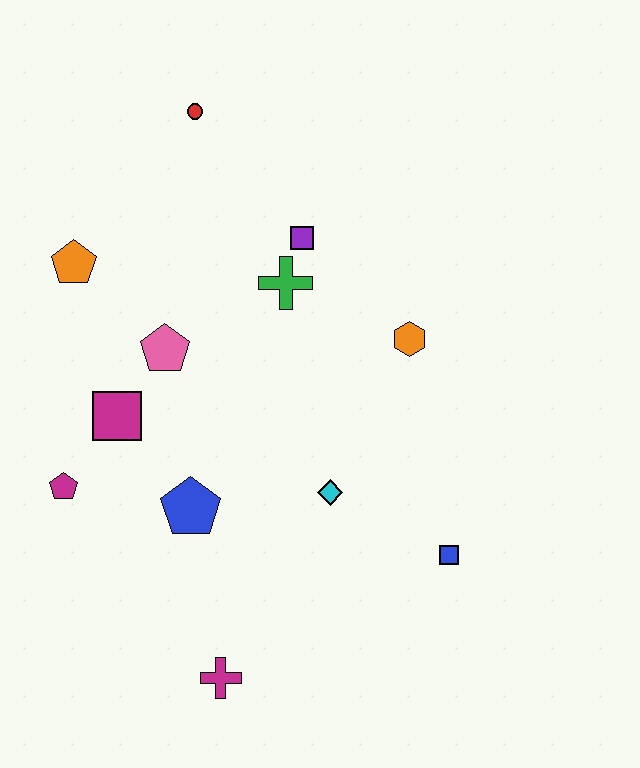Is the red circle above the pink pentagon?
Yes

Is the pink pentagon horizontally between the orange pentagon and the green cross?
Yes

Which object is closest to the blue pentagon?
The magenta square is closest to the blue pentagon.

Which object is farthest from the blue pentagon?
The red circle is farthest from the blue pentagon.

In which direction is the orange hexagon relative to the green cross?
The orange hexagon is to the right of the green cross.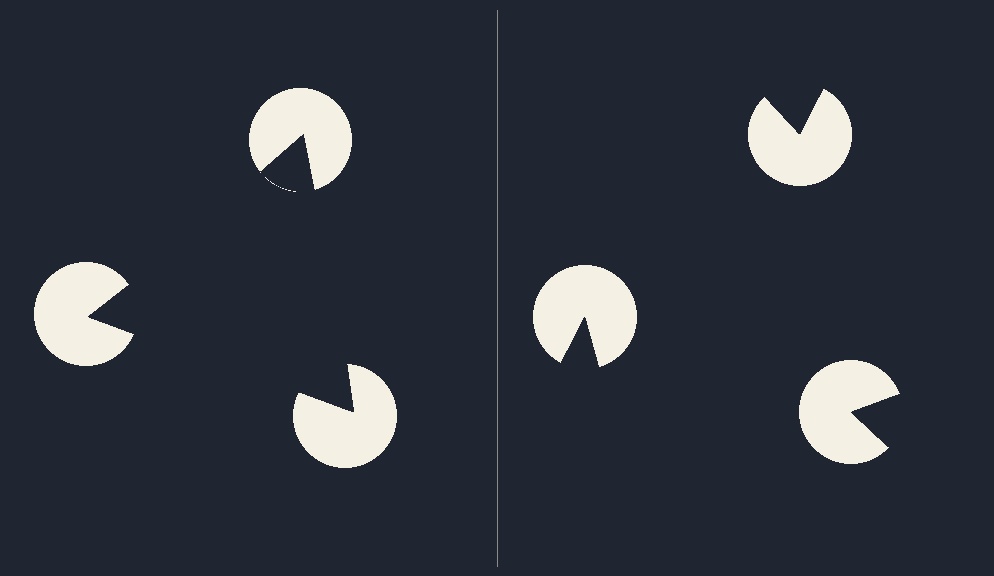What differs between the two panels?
The pac-man discs are positioned identically on both sides; only the wedge orientations differ. On the left they align to a triangle; on the right they are misaligned.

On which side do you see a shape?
An illusory triangle appears on the left side. On the right side the wedge cuts are rotated, so no coherent shape forms.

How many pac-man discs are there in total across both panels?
6 — 3 on each side.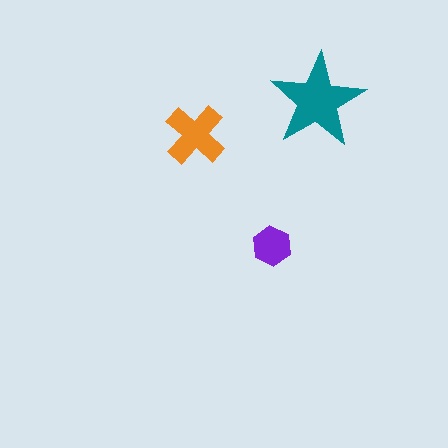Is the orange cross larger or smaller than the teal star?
Smaller.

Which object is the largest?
The teal star.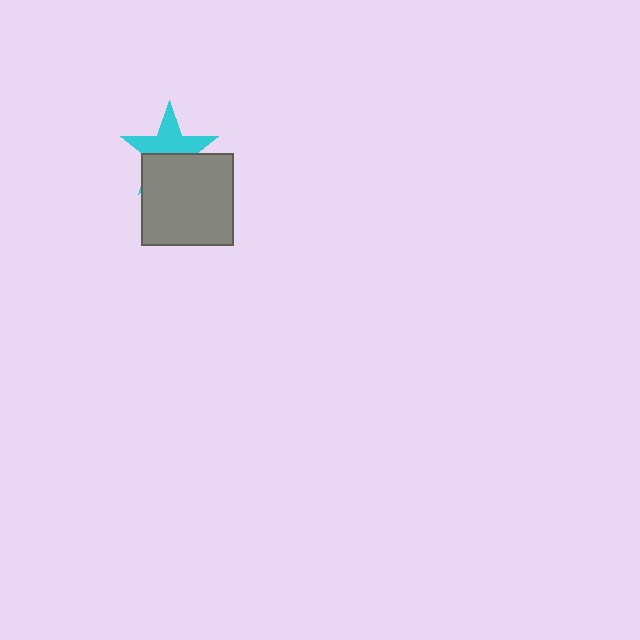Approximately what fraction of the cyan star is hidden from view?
Roughly 44% of the cyan star is hidden behind the gray square.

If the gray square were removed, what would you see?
You would see the complete cyan star.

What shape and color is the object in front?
The object in front is a gray square.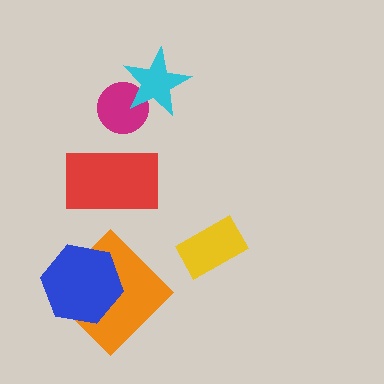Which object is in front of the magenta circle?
The cyan star is in front of the magenta circle.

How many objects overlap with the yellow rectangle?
0 objects overlap with the yellow rectangle.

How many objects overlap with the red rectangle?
0 objects overlap with the red rectangle.